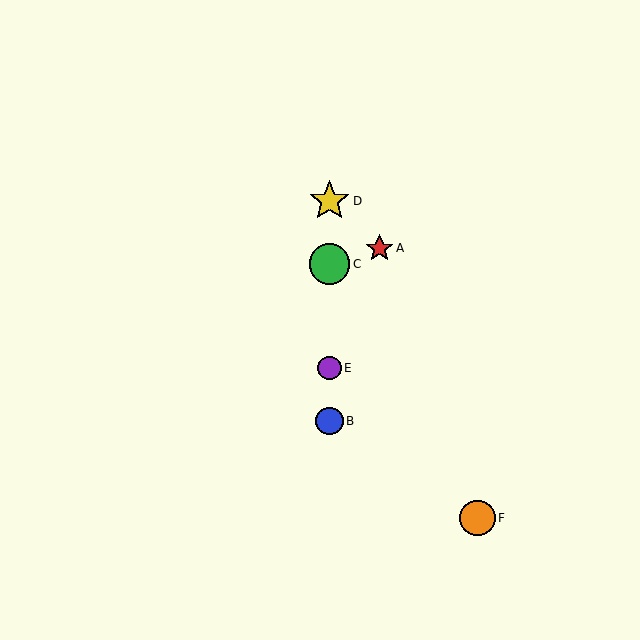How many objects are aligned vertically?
4 objects (B, C, D, E) are aligned vertically.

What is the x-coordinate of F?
Object F is at x≈478.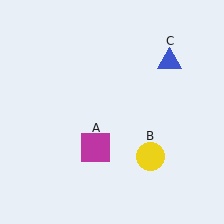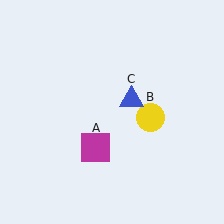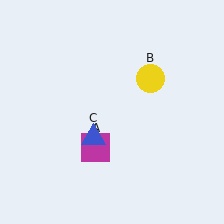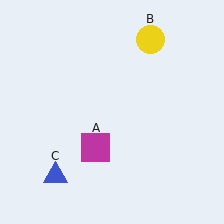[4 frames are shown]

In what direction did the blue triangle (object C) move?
The blue triangle (object C) moved down and to the left.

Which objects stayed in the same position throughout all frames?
Magenta square (object A) remained stationary.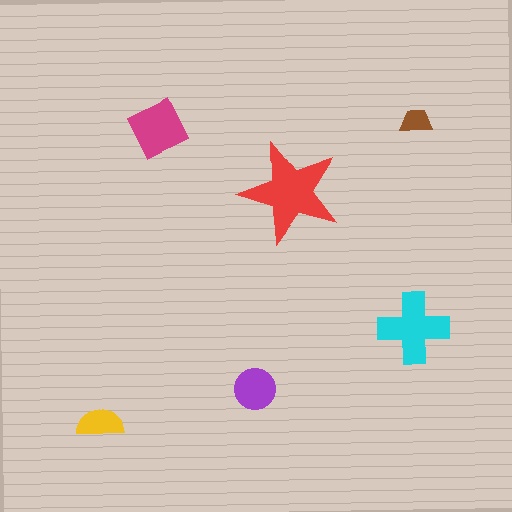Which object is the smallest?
The brown trapezoid.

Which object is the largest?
The red star.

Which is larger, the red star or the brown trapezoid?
The red star.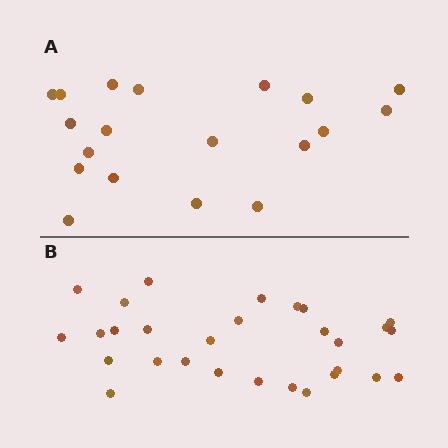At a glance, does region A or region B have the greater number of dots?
Region B (the bottom region) has more dots.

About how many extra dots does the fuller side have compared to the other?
Region B has roughly 10 or so more dots than region A.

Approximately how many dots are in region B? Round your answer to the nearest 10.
About 30 dots. (The exact count is 29, which rounds to 30.)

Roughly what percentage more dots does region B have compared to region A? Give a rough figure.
About 55% more.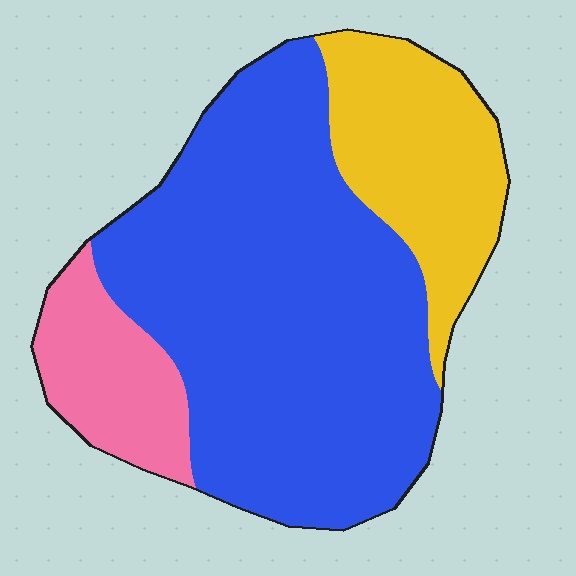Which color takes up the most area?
Blue, at roughly 65%.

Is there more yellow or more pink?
Yellow.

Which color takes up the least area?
Pink, at roughly 15%.